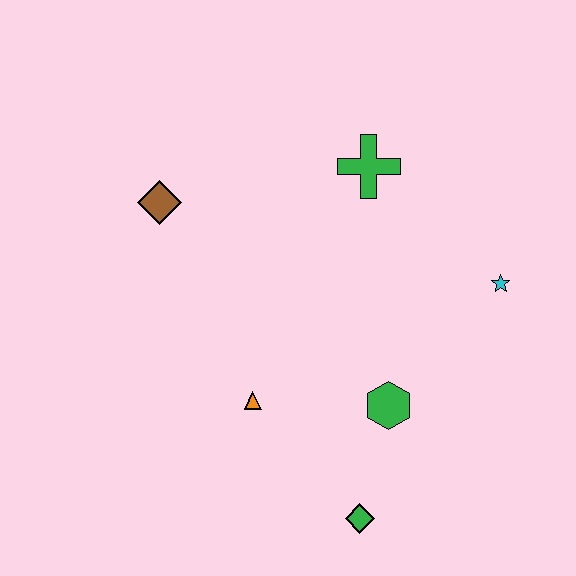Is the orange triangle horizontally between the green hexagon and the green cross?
No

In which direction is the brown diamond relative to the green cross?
The brown diamond is to the left of the green cross.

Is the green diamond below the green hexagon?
Yes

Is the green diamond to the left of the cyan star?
Yes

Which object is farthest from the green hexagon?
The brown diamond is farthest from the green hexagon.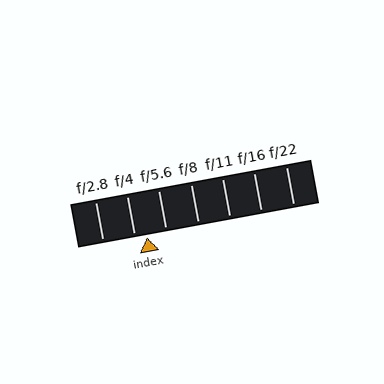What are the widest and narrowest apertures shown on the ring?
The widest aperture shown is f/2.8 and the narrowest is f/22.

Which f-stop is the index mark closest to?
The index mark is closest to f/4.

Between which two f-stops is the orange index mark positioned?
The index mark is between f/4 and f/5.6.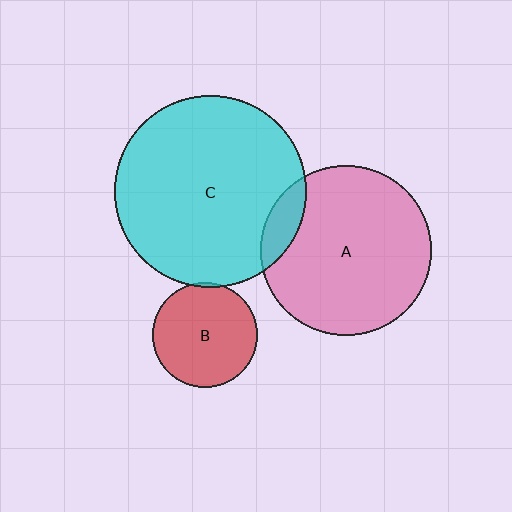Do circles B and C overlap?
Yes.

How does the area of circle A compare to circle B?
Approximately 2.6 times.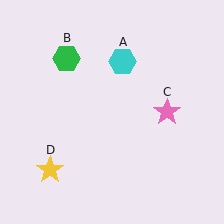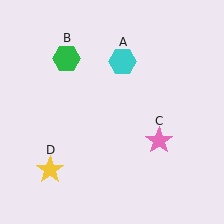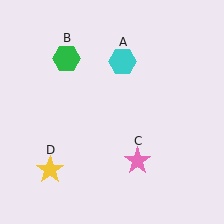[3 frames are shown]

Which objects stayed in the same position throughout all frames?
Cyan hexagon (object A) and green hexagon (object B) and yellow star (object D) remained stationary.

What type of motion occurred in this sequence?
The pink star (object C) rotated clockwise around the center of the scene.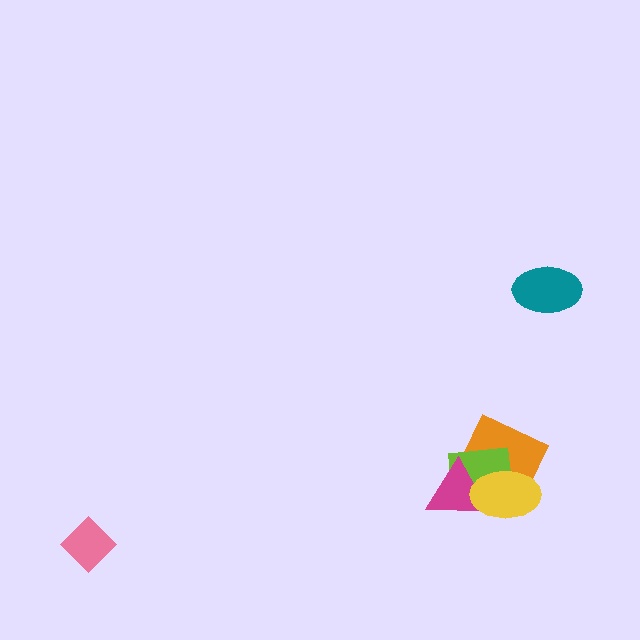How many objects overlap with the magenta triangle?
3 objects overlap with the magenta triangle.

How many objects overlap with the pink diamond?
0 objects overlap with the pink diamond.